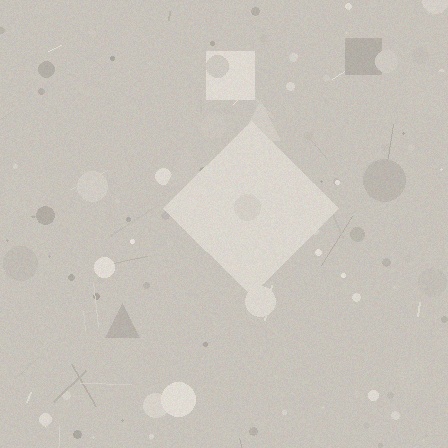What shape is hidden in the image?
A diamond is hidden in the image.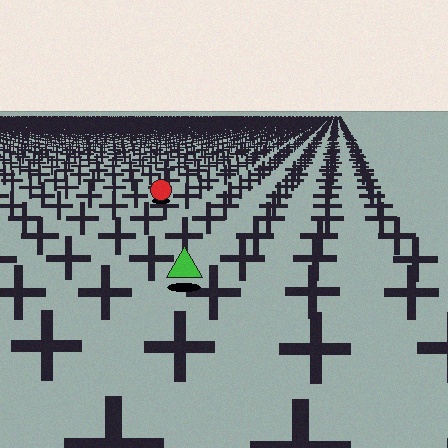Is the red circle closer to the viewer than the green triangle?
No. The green triangle is closer — you can tell from the texture gradient: the ground texture is coarser near it.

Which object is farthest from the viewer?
The red circle is farthest from the viewer. It appears smaller and the ground texture around it is denser.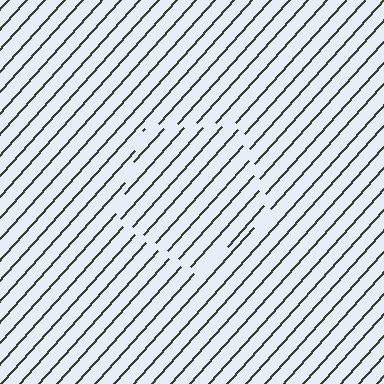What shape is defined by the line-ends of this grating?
An illusory pentagon. The interior of the shape contains the same grating, shifted by half a period — the contour is defined by the phase discontinuity where line-ends from the inner and outer gratings abut.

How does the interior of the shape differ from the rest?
The interior of the shape contains the same grating, shifted by half a period — the contour is defined by the phase discontinuity where line-ends from the inner and outer gratings abut.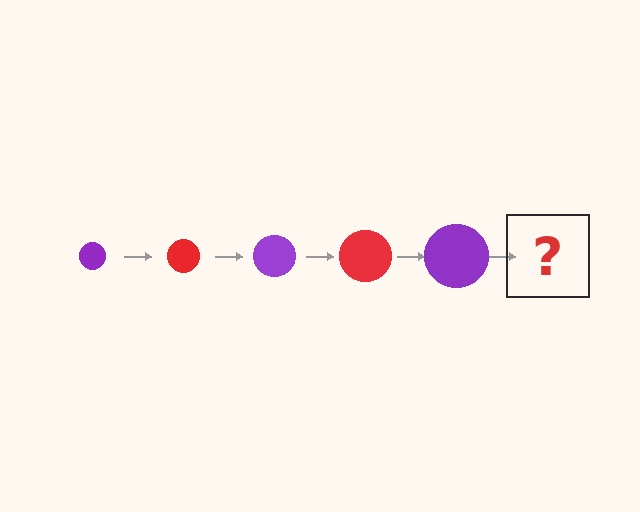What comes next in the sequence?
The next element should be a red circle, larger than the previous one.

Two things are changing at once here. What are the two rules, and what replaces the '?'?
The two rules are that the circle grows larger each step and the color cycles through purple and red. The '?' should be a red circle, larger than the previous one.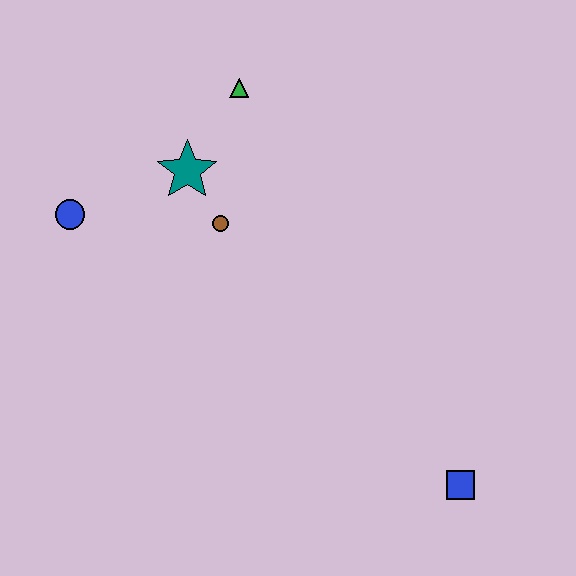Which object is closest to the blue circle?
The teal star is closest to the blue circle.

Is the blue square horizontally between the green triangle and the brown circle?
No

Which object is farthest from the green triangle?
The blue square is farthest from the green triangle.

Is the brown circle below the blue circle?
Yes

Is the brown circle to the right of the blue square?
No